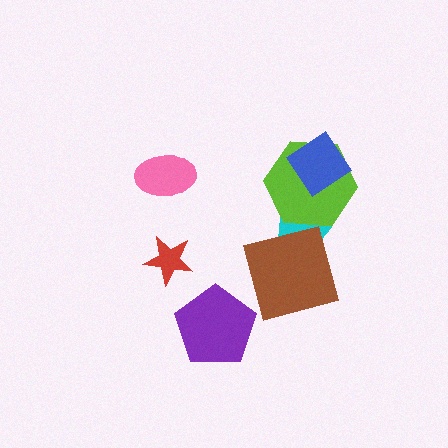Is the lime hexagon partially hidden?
Yes, it is partially covered by another shape.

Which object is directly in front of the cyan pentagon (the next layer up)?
The lime hexagon is directly in front of the cyan pentagon.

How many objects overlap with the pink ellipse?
0 objects overlap with the pink ellipse.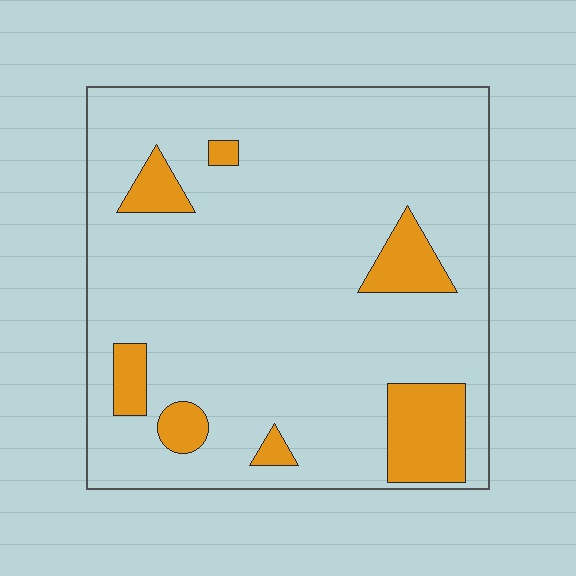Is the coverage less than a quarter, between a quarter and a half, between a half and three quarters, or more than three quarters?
Less than a quarter.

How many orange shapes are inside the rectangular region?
7.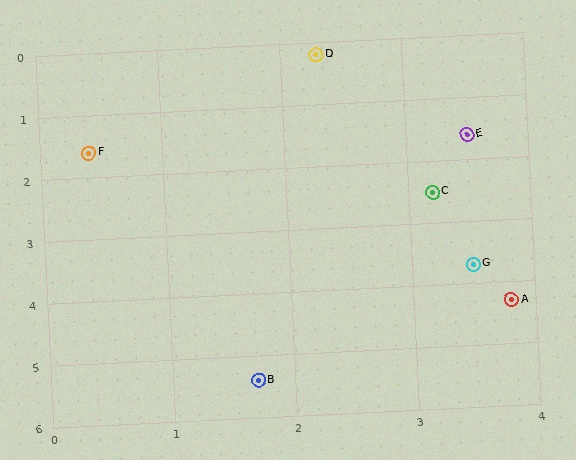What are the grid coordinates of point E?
Point E is at approximately (3.5, 1.6).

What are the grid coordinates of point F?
Point F is at approximately (0.4, 1.6).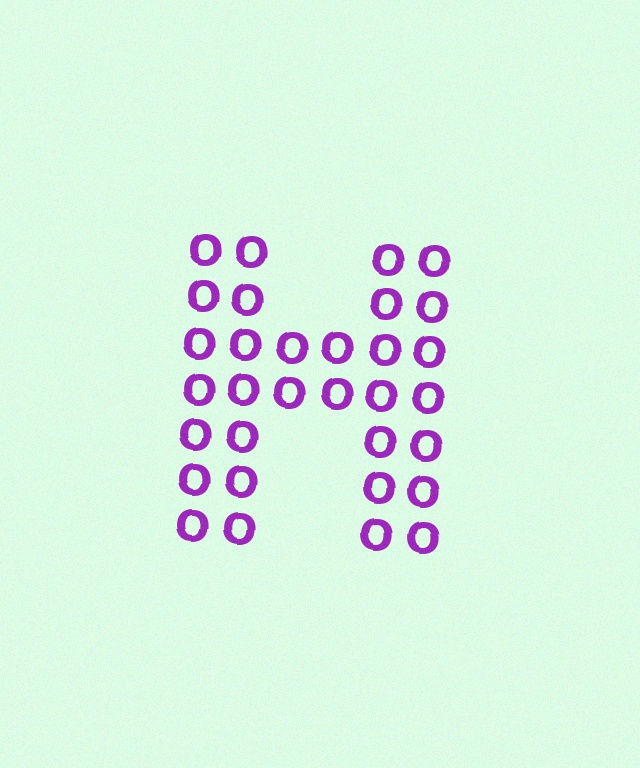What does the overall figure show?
The overall figure shows the letter H.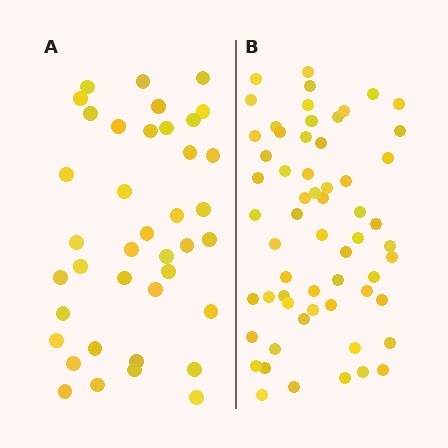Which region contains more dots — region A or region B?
Region B (the right region) has more dots.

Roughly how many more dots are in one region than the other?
Region B has approximately 20 more dots than region A.